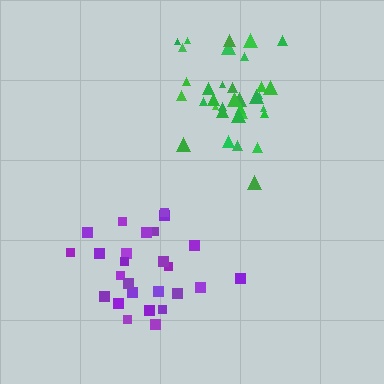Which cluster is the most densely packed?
Green.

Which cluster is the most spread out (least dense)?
Purple.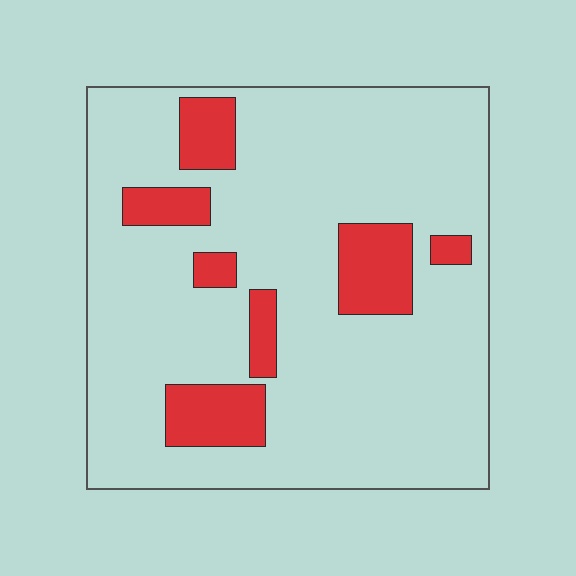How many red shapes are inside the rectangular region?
7.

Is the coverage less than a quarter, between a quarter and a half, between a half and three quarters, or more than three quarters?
Less than a quarter.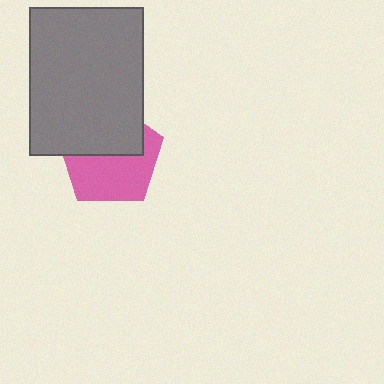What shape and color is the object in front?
The object in front is a gray rectangle.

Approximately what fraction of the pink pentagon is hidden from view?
Roughly 45% of the pink pentagon is hidden behind the gray rectangle.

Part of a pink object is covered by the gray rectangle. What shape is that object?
It is a pentagon.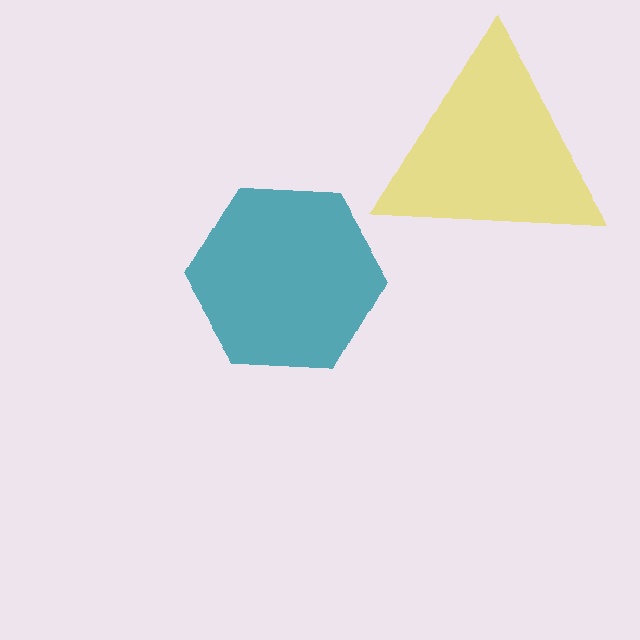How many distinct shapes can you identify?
There are 2 distinct shapes: a yellow triangle, a teal hexagon.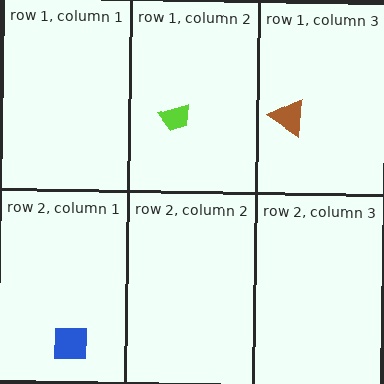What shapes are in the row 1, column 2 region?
The lime trapezoid.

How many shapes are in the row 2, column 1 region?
1.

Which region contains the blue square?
The row 2, column 1 region.